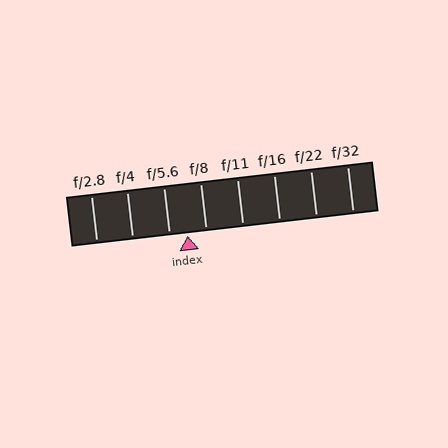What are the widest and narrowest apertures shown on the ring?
The widest aperture shown is f/2.8 and the narrowest is f/32.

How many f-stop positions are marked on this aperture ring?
There are 8 f-stop positions marked.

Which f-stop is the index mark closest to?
The index mark is closest to f/5.6.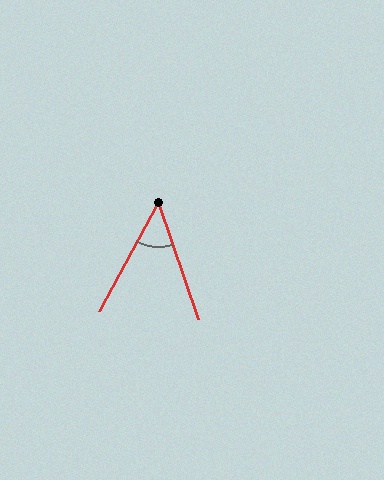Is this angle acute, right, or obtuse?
It is acute.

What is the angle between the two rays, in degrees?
Approximately 47 degrees.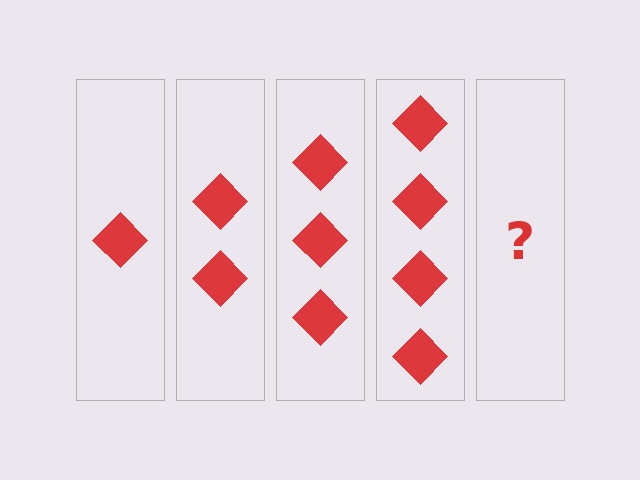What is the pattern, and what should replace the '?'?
The pattern is that each step adds one more diamond. The '?' should be 5 diamonds.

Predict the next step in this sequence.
The next step is 5 diamonds.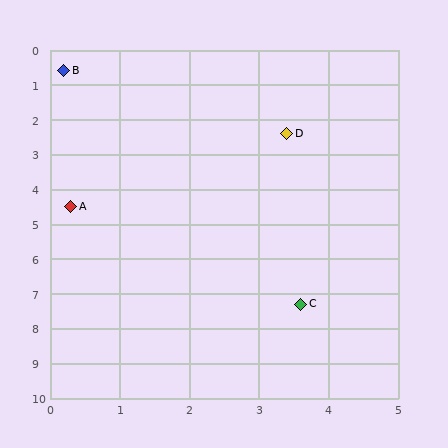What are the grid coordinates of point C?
Point C is at approximately (3.6, 7.3).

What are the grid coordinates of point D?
Point D is at approximately (3.4, 2.4).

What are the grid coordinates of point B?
Point B is at approximately (0.2, 0.6).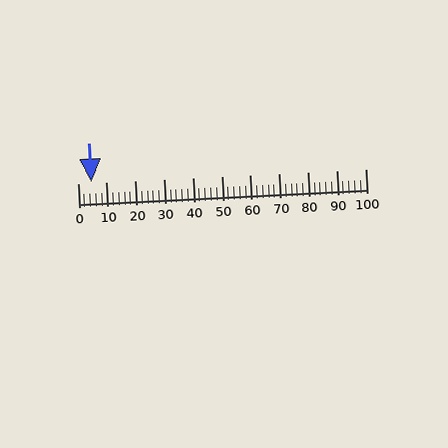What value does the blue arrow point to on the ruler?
The blue arrow points to approximately 5.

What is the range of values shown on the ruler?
The ruler shows values from 0 to 100.